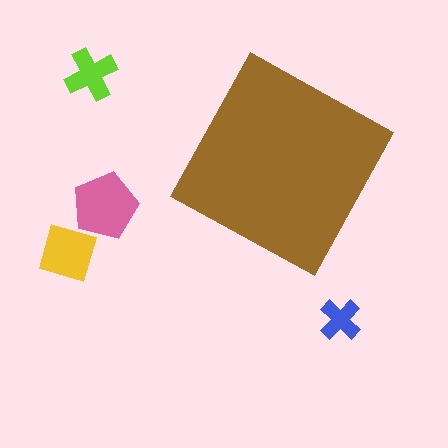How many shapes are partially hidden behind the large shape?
0 shapes are partially hidden.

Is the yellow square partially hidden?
No, the yellow square is fully visible.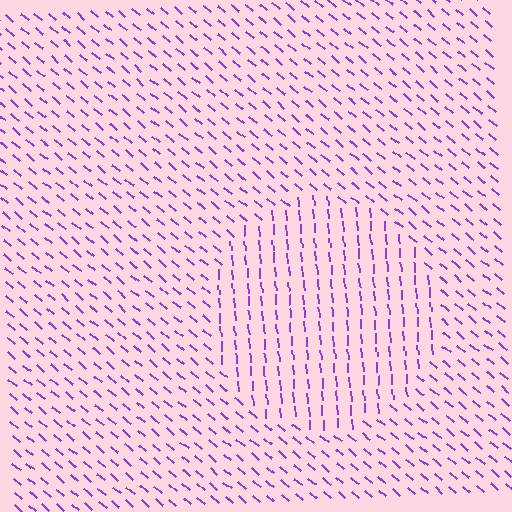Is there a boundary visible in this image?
Yes, there is a texture boundary formed by a change in line orientation.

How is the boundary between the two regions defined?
The boundary is defined purely by a change in line orientation (approximately 45 degrees difference). All lines are the same color and thickness.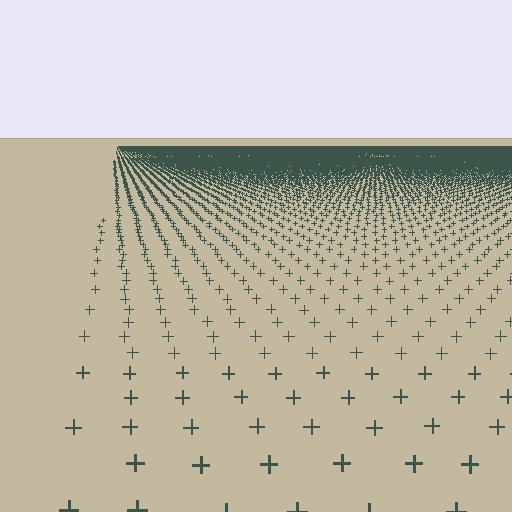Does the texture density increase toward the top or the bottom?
Density increases toward the top.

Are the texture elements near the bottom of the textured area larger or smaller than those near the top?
Larger. Near the bottom, elements are closer to the viewer and appear at a bigger on-screen size.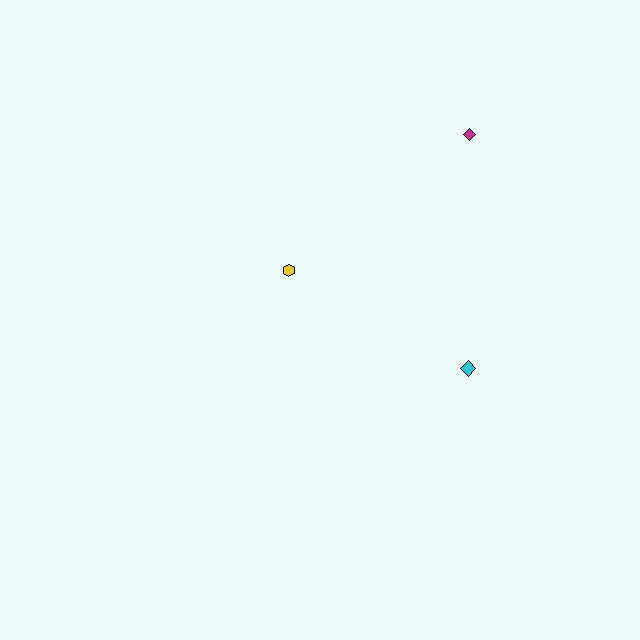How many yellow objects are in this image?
There is 1 yellow object.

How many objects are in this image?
There are 3 objects.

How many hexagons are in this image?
There is 1 hexagon.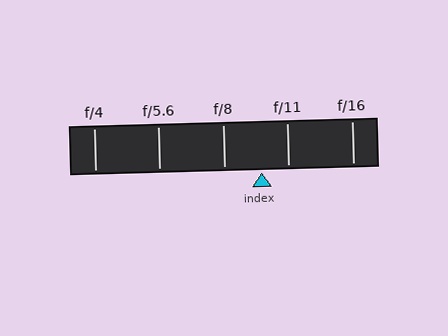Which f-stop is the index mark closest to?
The index mark is closest to f/11.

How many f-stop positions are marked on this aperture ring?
There are 5 f-stop positions marked.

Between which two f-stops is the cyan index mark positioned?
The index mark is between f/8 and f/11.